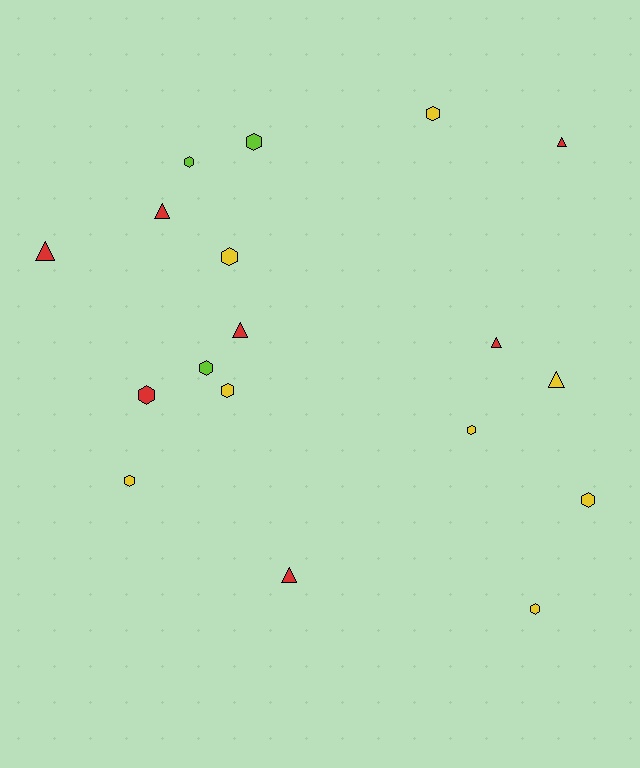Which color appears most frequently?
Yellow, with 8 objects.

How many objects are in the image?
There are 18 objects.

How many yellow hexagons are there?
There are 7 yellow hexagons.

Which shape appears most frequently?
Hexagon, with 11 objects.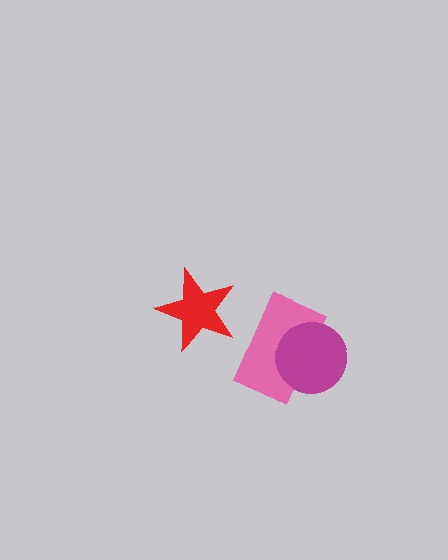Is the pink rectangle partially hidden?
Yes, it is partially covered by another shape.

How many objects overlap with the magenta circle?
1 object overlaps with the magenta circle.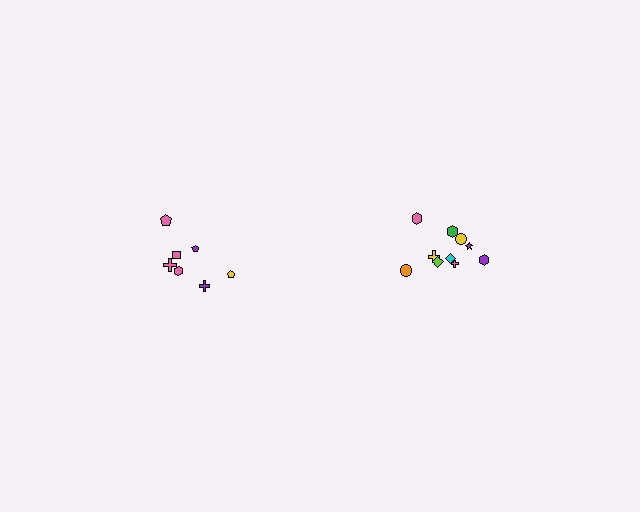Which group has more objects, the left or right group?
The right group.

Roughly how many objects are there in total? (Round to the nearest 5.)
Roughly 15 objects in total.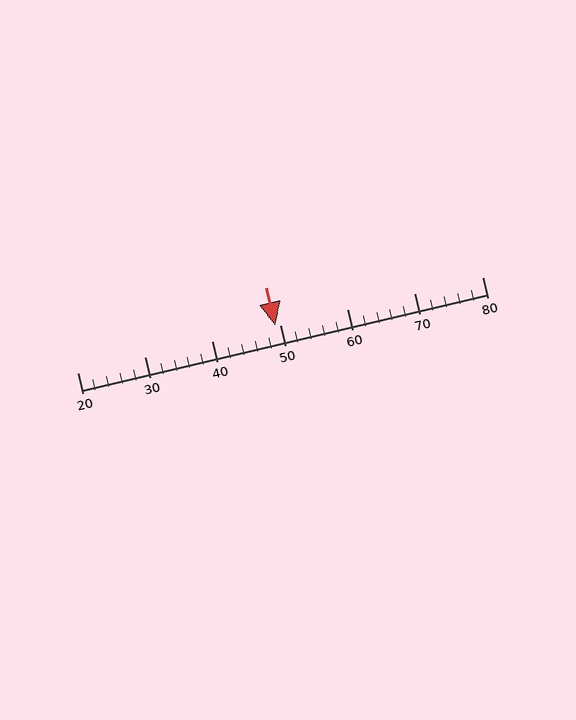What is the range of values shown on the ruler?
The ruler shows values from 20 to 80.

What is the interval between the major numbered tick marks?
The major tick marks are spaced 10 units apart.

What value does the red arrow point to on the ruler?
The red arrow points to approximately 49.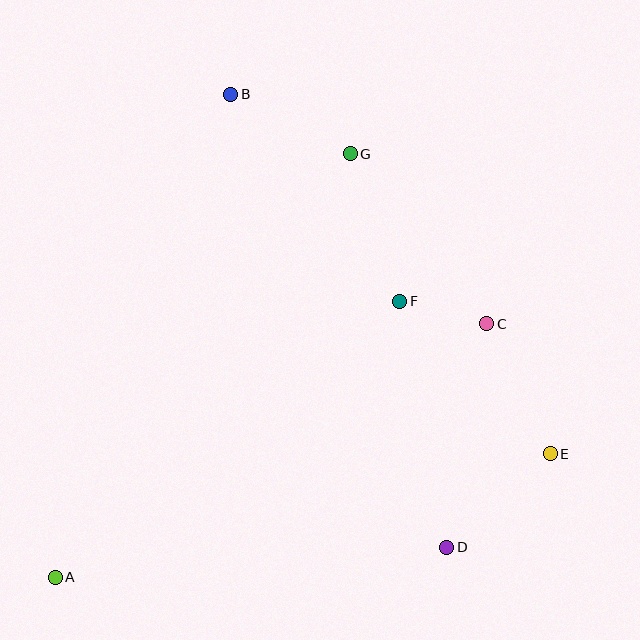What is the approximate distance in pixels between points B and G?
The distance between B and G is approximately 133 pixels.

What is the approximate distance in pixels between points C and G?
The distance between C and G is approximately 218 pixels.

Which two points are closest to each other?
Points C and F are closest to each other.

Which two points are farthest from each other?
Points A and G are farthest from each other.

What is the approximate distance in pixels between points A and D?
The distance between A and D is approximately 393 pixels.